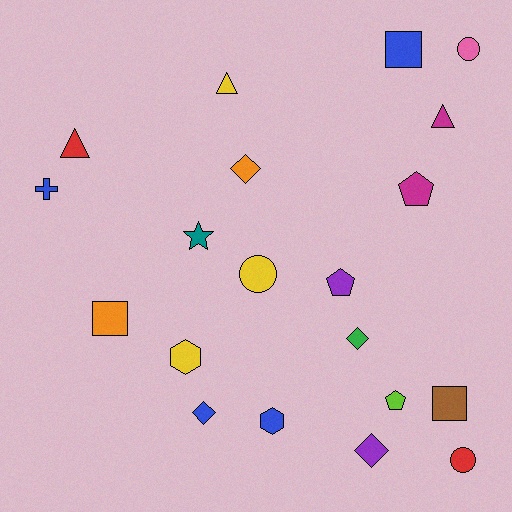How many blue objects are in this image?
There are 4 blue objects.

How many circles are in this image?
There are 3 circles.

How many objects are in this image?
There are 20 objects.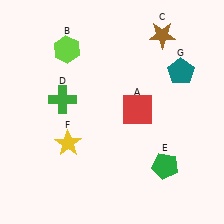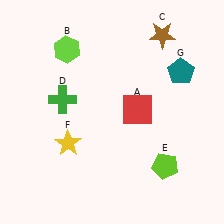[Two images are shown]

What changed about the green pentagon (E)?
In Image 1, E is green. In Image 2, it changed to lime.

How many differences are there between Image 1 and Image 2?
There is 1 difference between the two images.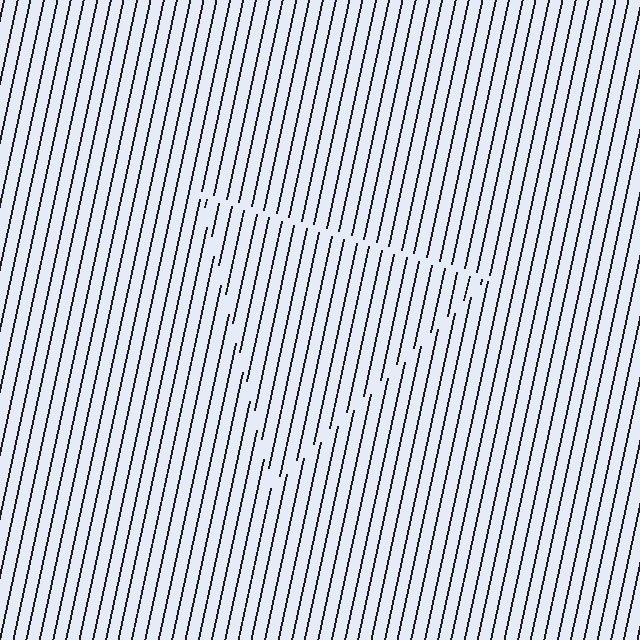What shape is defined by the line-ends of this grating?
An illusory triangle. The interior of the shape contains the same grating, shifted by half a period — the contour is defined by the phase discontinuity where line-ends from the inner and outer gratings abut.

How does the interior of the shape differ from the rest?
The interior of the shape contains the same grating, shifted by half a period — the contour is defined by the phase discontinuity where line-ends from the inner and outer gratings abut.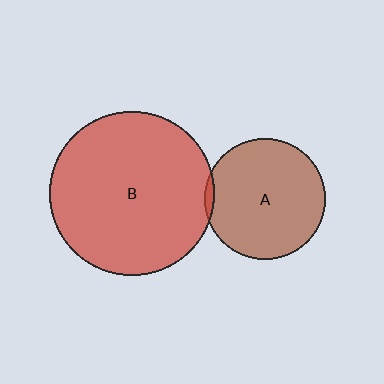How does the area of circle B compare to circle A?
Approximately 1.9 times.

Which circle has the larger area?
Circle B (red).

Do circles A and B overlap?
Yes.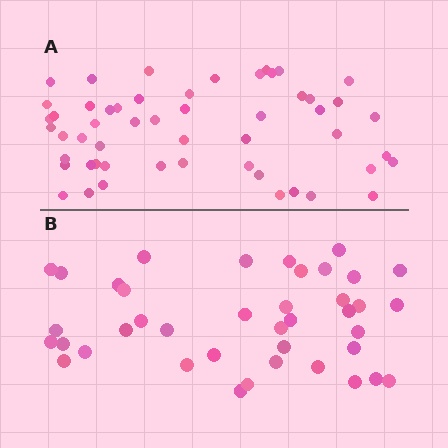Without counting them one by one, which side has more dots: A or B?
Region A (the top region) has more dots.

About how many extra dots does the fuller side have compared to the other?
Region A has approximately 15 more dots than region B.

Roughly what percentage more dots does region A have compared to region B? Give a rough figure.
About 30% more.